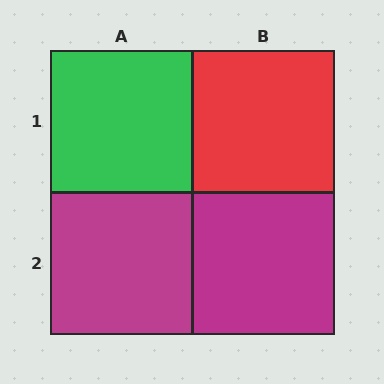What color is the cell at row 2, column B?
Magenta.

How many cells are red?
1 cell is red.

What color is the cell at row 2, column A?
Magenta.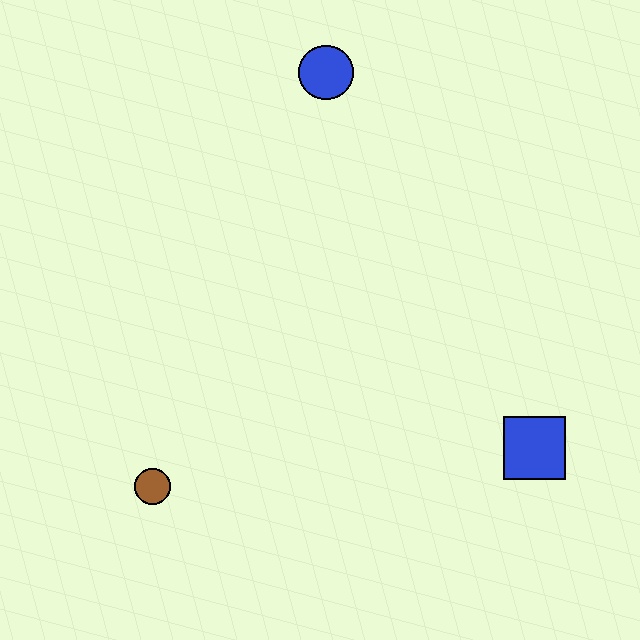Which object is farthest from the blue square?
The blue circle is farthest from the blue square.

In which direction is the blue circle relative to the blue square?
The blue circle is above the blue square.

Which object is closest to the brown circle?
The blue square is closest to the brown circle.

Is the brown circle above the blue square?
No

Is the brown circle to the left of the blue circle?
Yes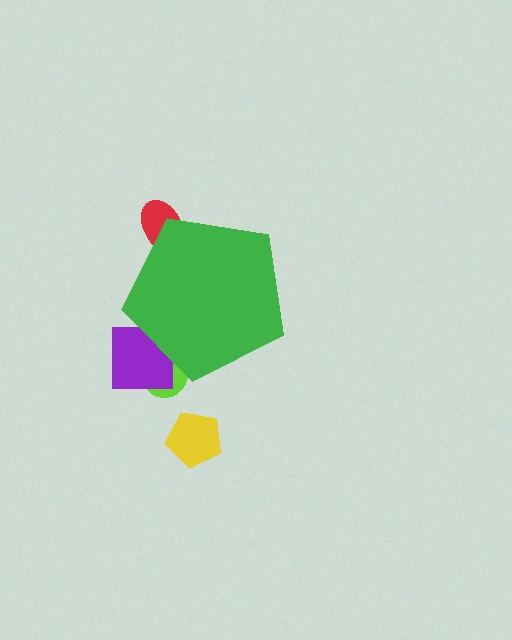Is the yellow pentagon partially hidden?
No, the yellow pentagon is fully visible.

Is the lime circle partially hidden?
Yes, the lime circle is partially hidden behind the green pentagon.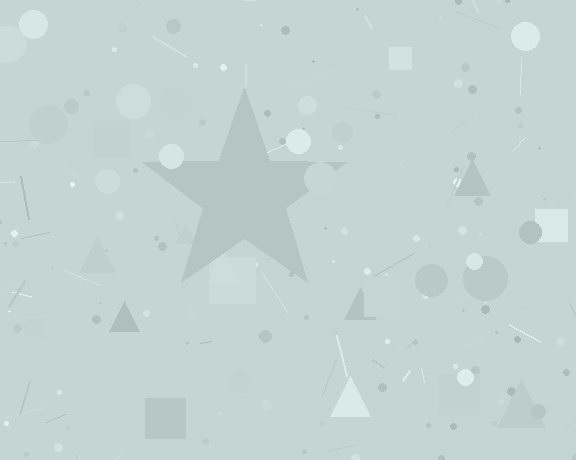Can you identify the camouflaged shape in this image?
The camouflaged shape is a star.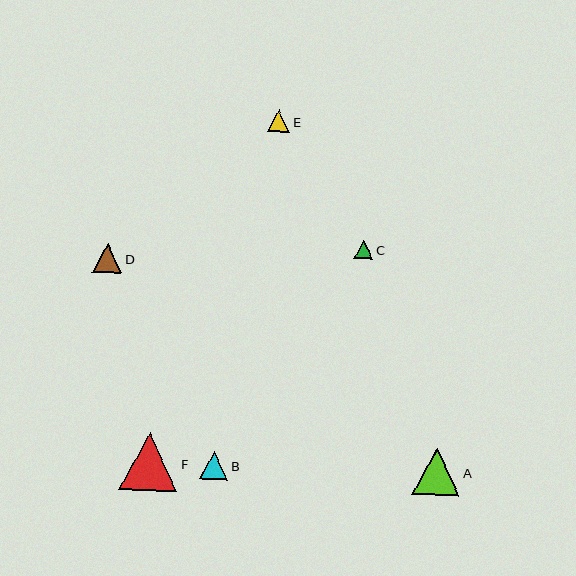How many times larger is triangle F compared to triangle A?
Triangle F is approximately 1.2 times the size of triangle A.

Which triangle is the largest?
Triangle F is the largest with a size of approximately 58 pixels.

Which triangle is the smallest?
Triangle C is the smallest with a size of approximately 18 pixels.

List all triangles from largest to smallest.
From largest to smallest: F, A, D, B, E, C.